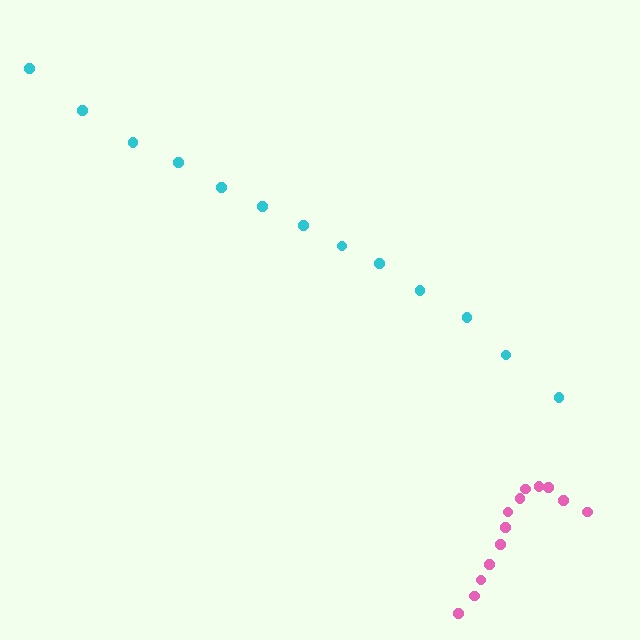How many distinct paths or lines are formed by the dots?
There are 2 distinct paths.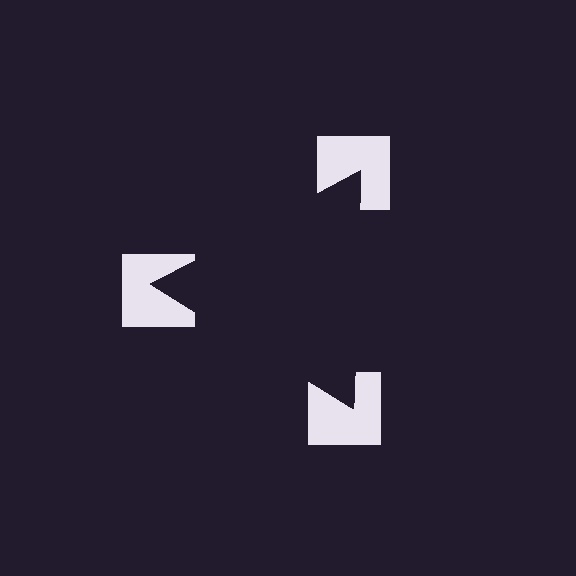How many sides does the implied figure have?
3 sides.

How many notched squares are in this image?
There are 3 — one at each vertex of the illusory triangle.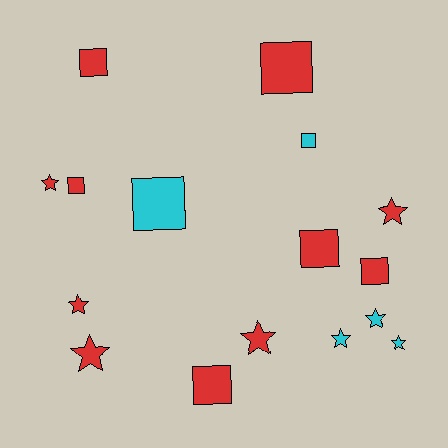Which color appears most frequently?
Red, with 11 objects.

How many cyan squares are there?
There are 2 cyan squares.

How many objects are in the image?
There are 16 objects.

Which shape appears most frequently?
Square, with 8 objects.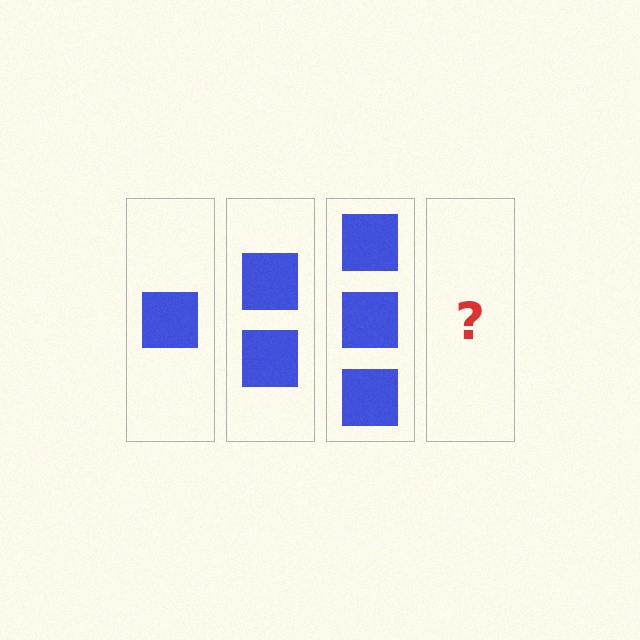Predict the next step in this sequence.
The next step is 4 squares.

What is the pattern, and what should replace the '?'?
The pattern is that each step adds one more square. The '?' should be 4 squares.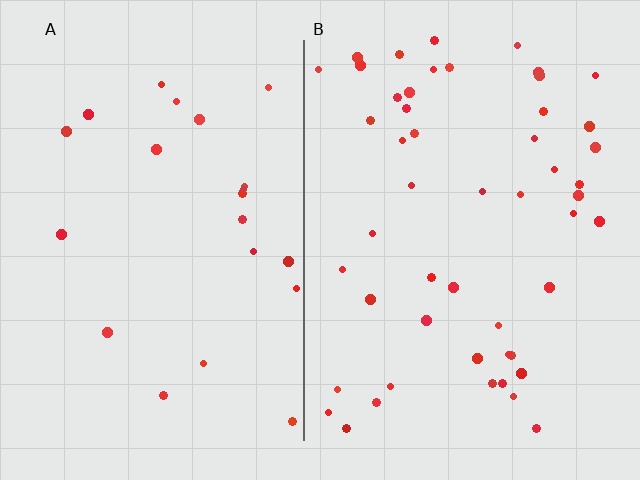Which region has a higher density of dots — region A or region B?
B (the right).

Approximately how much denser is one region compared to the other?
Approximately 2.3× — region B over region A.